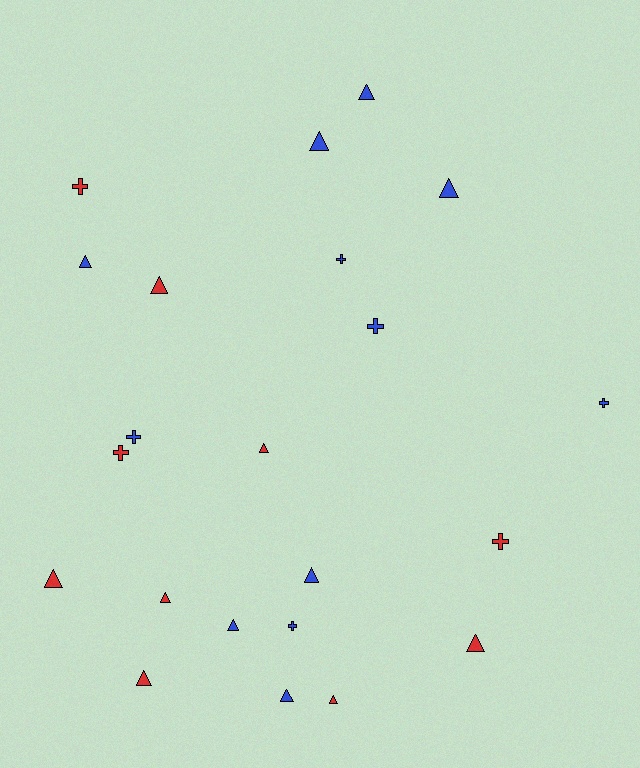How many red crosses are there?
There are 3 red crosses.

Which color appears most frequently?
Blue, with 12 objects.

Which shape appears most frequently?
Triangle, with 14 objects.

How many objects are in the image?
There are 22 objects.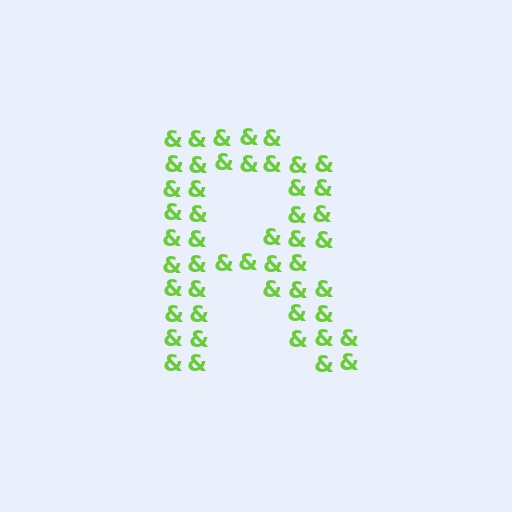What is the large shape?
The large shape is the letter R.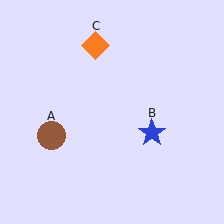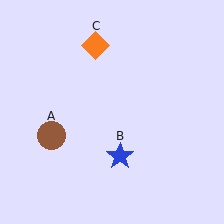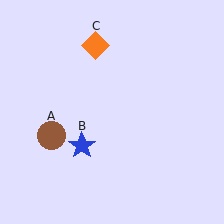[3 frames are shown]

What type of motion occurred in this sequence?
The blue star (object B) rotated clockwise around the center of the scene.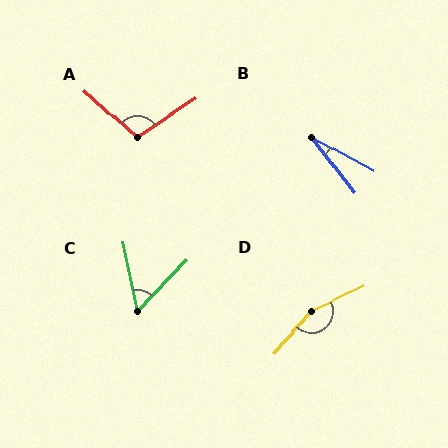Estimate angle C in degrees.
Approximately 56 degrees.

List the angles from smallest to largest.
B (23°), C (56°), A (105°), D (157°).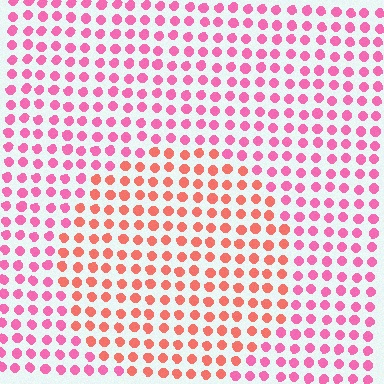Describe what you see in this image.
The image is filled with small pink elements in a uniform arrangement. A circle-shaped region is visible where the elements are tinted to a slightly different hue, forming a subtle color boundary.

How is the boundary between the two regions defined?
The boundary is defined purely by a slight shift in hue (about 36 degrees). Spacing, size, and orientation are identical on both sides.